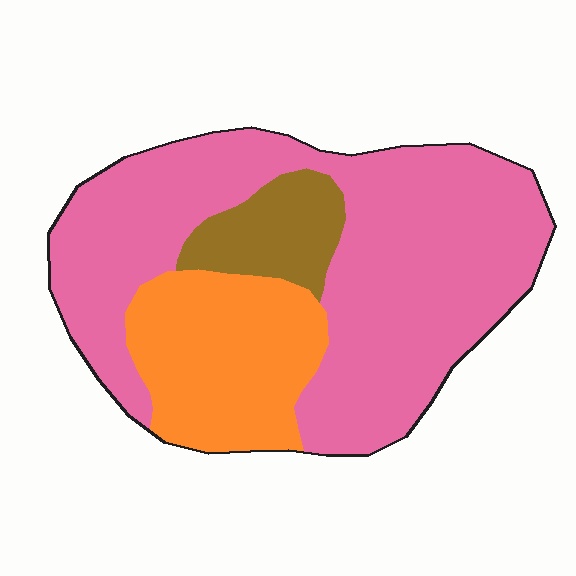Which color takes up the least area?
Brown, at roughly 10%.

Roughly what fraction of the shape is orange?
Orange takes up between a sixth and a third of the shape.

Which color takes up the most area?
Pink, at roughly 65%.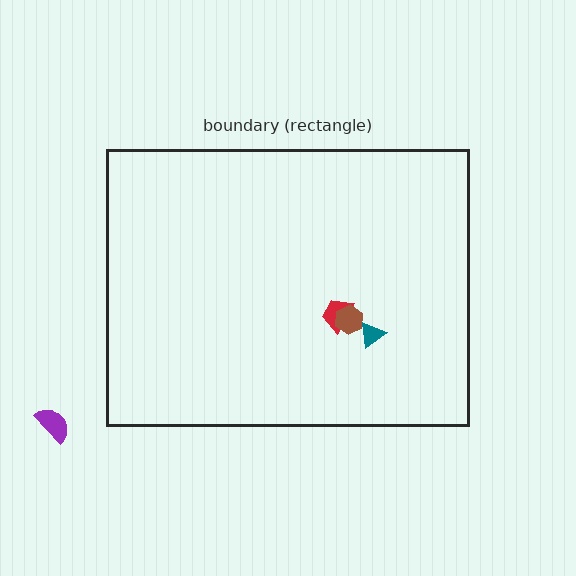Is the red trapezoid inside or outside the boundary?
Inside.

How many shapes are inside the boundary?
3 inside, 1 outside.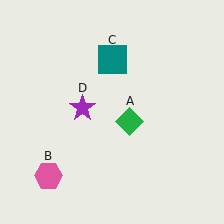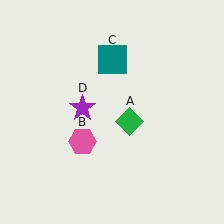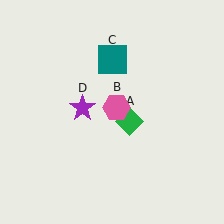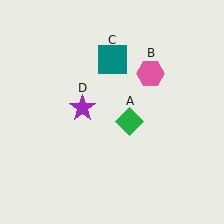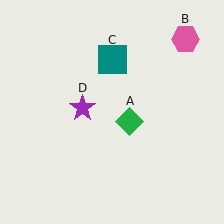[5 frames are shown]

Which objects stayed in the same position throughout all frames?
Green diamond (object A) and teal square (object C) and purple star (object D) remained stationary.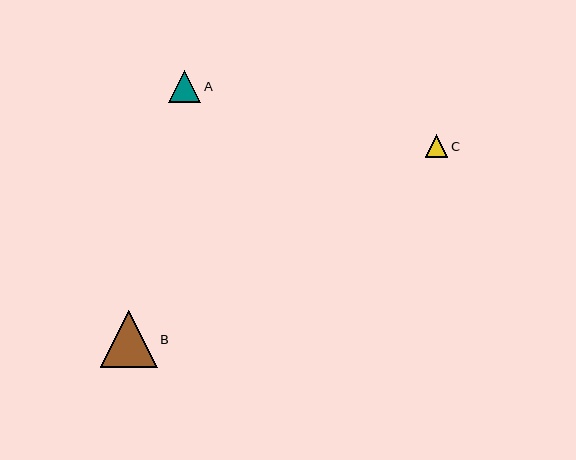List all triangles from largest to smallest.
From largest to smallest: B, A, C.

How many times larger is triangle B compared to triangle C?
Triangle B is approximately 2.5 times the size of triangle C.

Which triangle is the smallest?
Triangle C is the smallest with a size of approximately 22 pixels.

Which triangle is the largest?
Triangle B is the largest with a size of approximately 57 pixels.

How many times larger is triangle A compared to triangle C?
Triangle A is approximately 1.4 times the size of triangle C.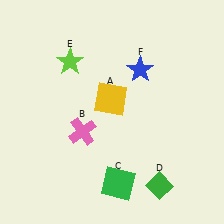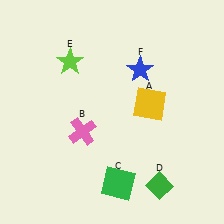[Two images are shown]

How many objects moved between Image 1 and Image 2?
1 object moved between the two images.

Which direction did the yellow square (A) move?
The yellow square (A) moved right.